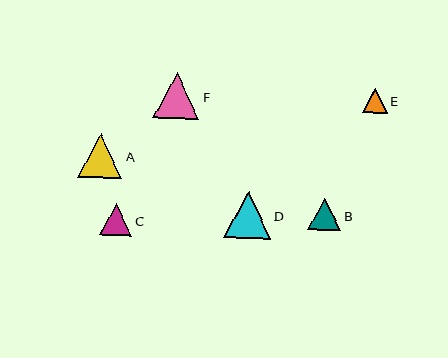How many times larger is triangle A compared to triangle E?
Triangle A is approximately 1.8 times the size of triangle E.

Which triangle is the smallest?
Triangle E is the smallest with a size of approximately 25 pixels.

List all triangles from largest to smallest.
From largest to smallest: D, F, A, B, C, E.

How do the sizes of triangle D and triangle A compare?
Triangle D and triangle A are approximately the same size.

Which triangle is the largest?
Triangle D is the largest with a size of approximately 47 pixels.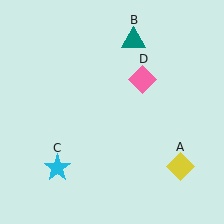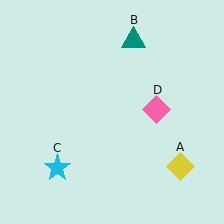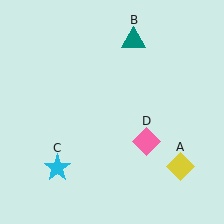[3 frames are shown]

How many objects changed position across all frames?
1 object changed position: pink diamond (object D).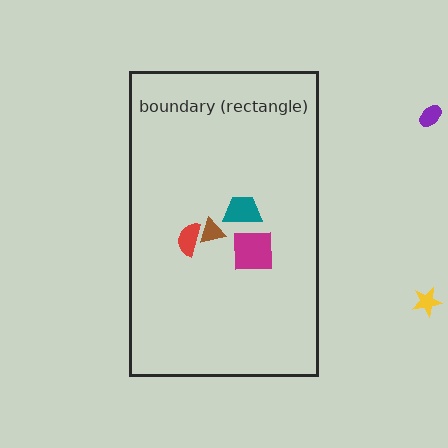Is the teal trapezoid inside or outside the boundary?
Inside.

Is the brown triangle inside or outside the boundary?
Inside.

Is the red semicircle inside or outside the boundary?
Inside.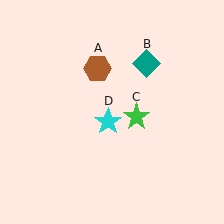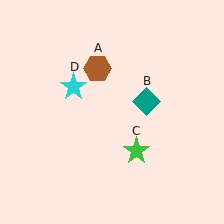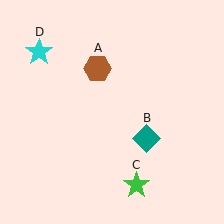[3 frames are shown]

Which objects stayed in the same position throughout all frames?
Brown hexagon (object A) remained stationary.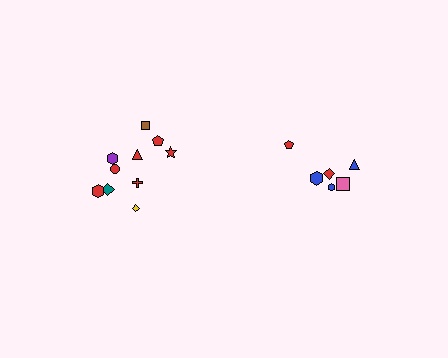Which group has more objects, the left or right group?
The left group.